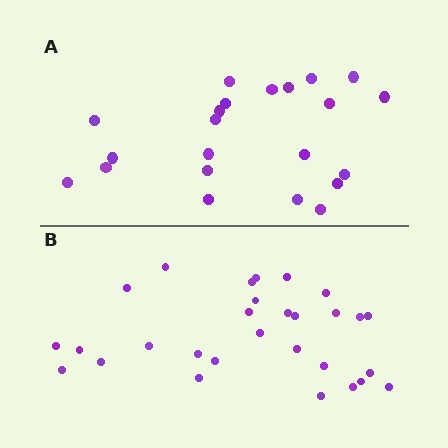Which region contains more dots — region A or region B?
Region B (the bottom region) has more dots.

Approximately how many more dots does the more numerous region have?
Region B has roughly 8 or so more dots than region A.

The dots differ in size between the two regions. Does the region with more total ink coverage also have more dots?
No. Region A has more total ink coverage because its dots are larger, but region B actually contains more individual dots. Total area can be misleading — the number of items is what matters here.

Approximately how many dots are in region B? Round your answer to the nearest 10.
About 30 dots. (The exact count is 29, which rounds to 30.)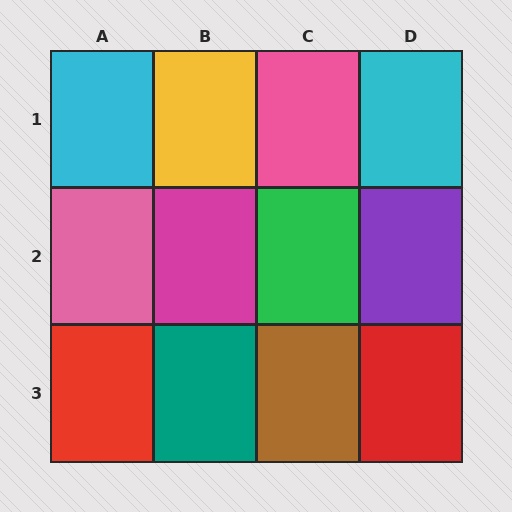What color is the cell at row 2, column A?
Pink.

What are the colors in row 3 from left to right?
Red, teal, brown, red.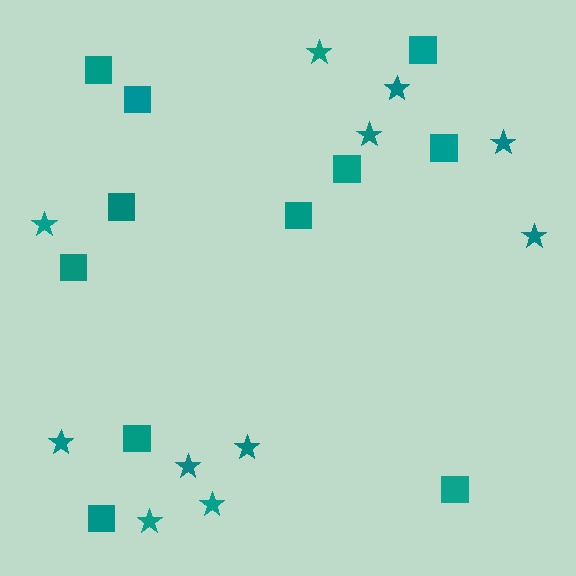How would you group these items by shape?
There are 2 groups: one group of squares (11) and one group of stars (11).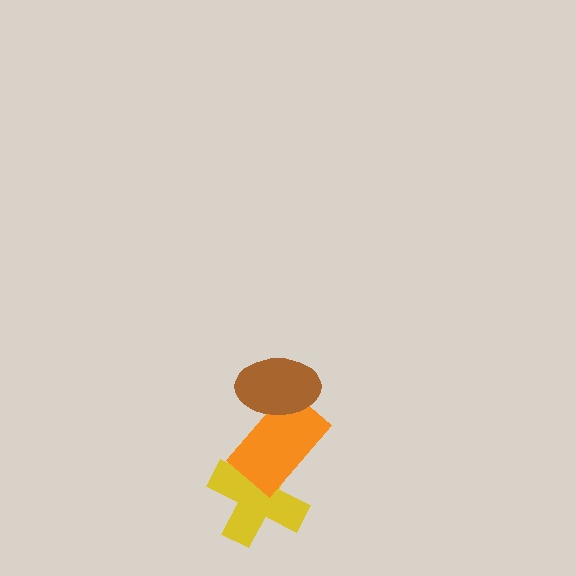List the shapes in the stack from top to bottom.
From top to bottom: the brown ellipse, the orange rectangle, the yellow cross.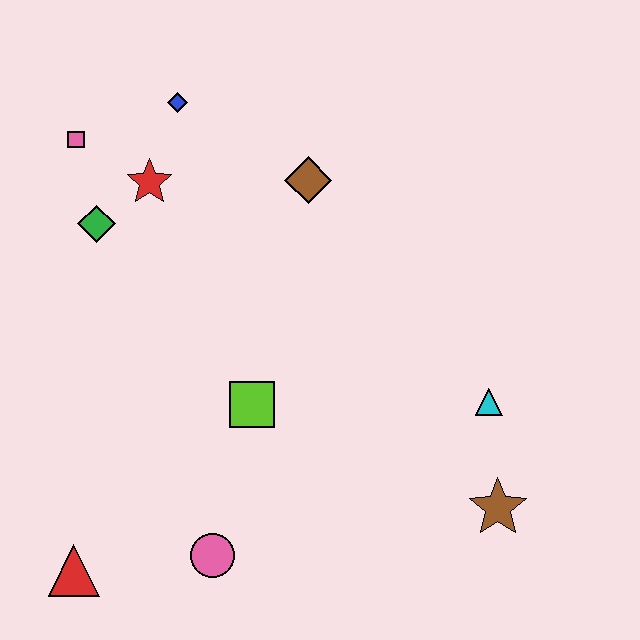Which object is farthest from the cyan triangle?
The pink square is farthest from the cyan triangle.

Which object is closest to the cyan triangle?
The brown star is closest to the cyan triangle.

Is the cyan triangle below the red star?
Yes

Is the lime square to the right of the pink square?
Yes